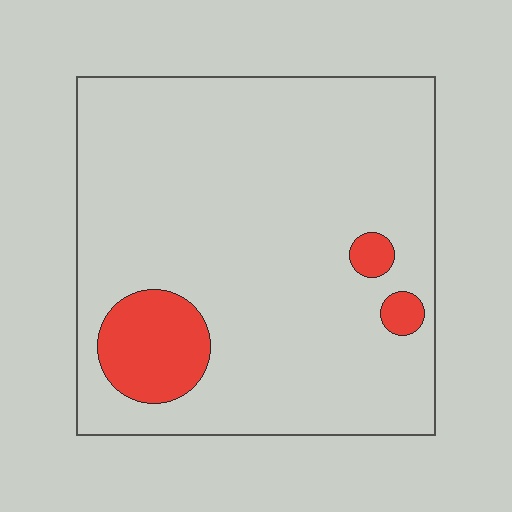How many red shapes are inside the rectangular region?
3.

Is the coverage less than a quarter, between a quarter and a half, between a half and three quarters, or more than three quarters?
Less than a quarter.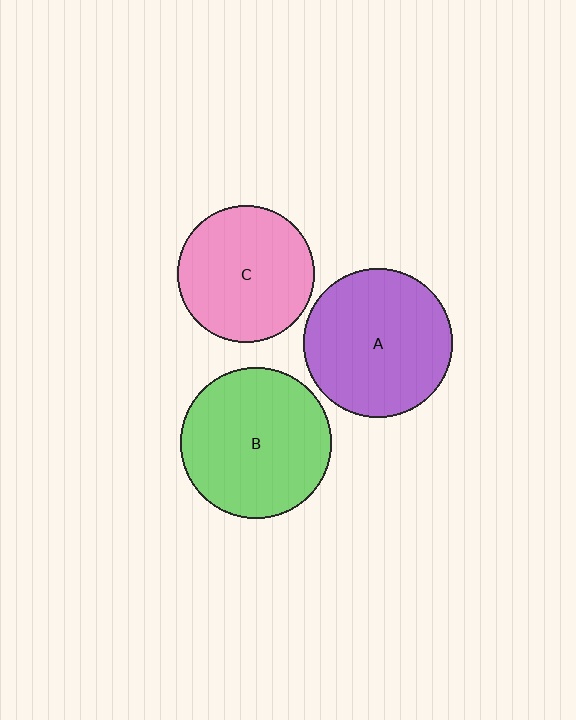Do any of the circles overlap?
No, none of the circles overlap.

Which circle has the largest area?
Circle B (green).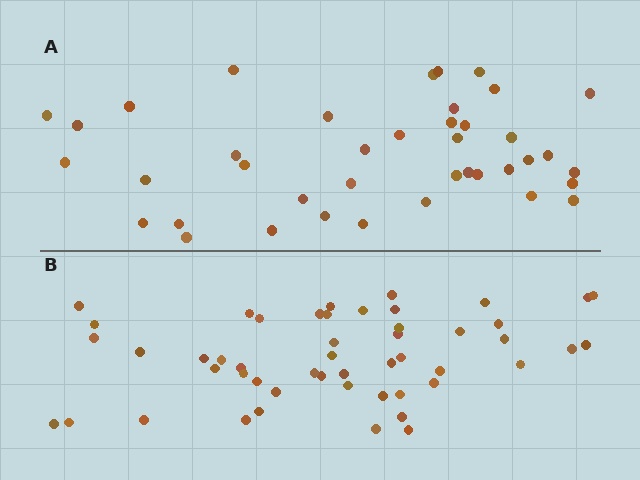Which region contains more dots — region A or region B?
Region B (the bottom region) has more dots.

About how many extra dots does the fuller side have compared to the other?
Region B has roughly 10 or so more dots than region A.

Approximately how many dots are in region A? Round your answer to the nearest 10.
About 40 dots.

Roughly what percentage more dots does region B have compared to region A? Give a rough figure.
About 25% more.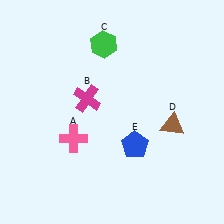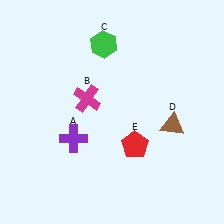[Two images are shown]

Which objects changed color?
A changed from pink to purple. E changed from blue to red.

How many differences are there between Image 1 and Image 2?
There are 2 differences between the two images.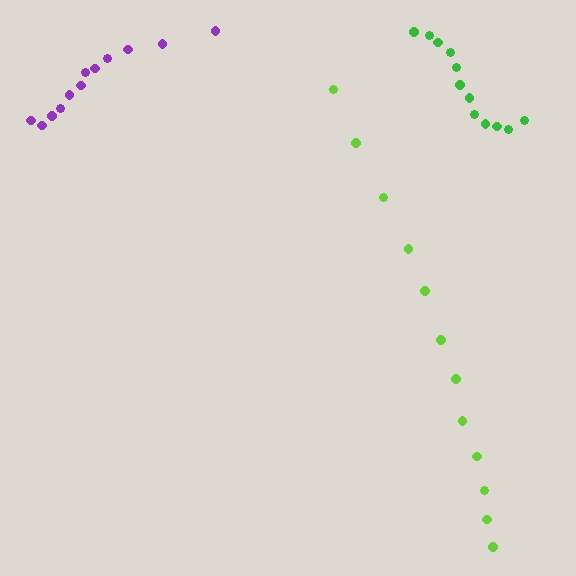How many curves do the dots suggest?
There are 3 distinct paths.